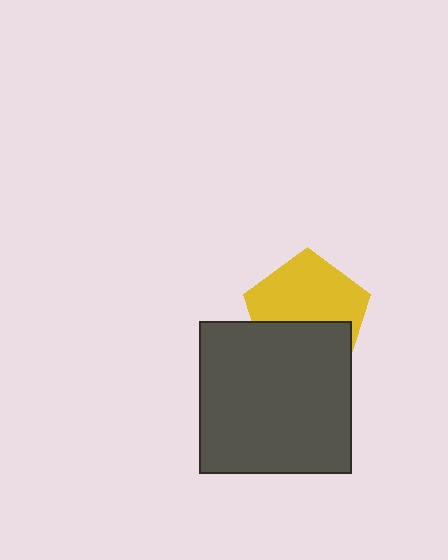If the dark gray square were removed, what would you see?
You would see the complete yellow pentagon.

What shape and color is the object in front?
The object in front is a dark gray square.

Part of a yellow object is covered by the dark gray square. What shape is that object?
It is a pentagon.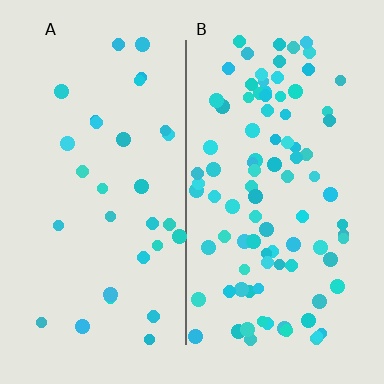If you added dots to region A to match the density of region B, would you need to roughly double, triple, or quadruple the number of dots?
Approximately triple.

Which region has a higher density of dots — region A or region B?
B (the right).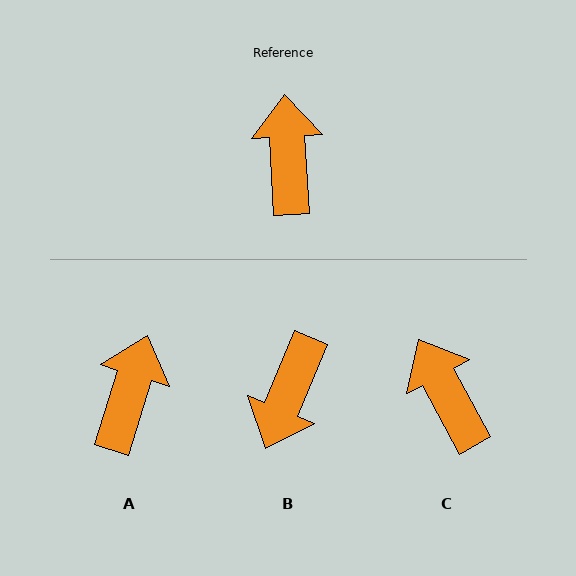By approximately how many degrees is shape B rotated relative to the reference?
Approximately 155 degrees counter-clockwise.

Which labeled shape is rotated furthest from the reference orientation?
B, about 155 degrees away.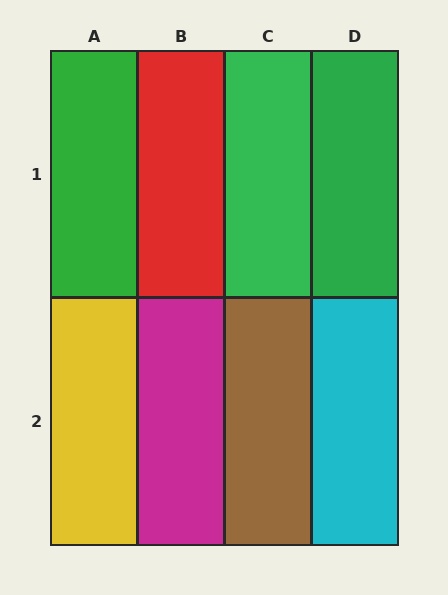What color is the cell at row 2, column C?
Brown.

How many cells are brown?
1 cell is brown.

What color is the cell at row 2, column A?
Yellow.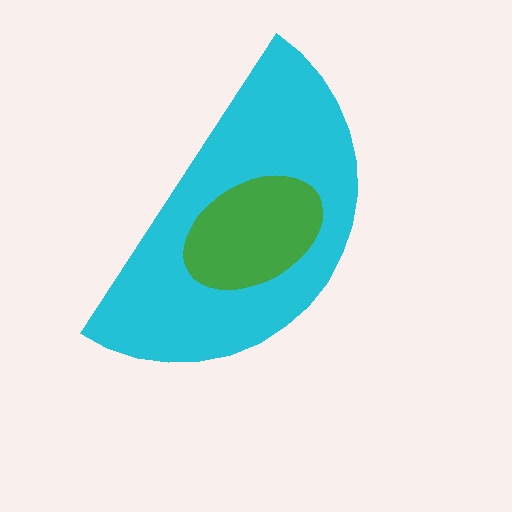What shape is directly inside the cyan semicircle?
The green ellipse.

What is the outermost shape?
The cyan semicircle.